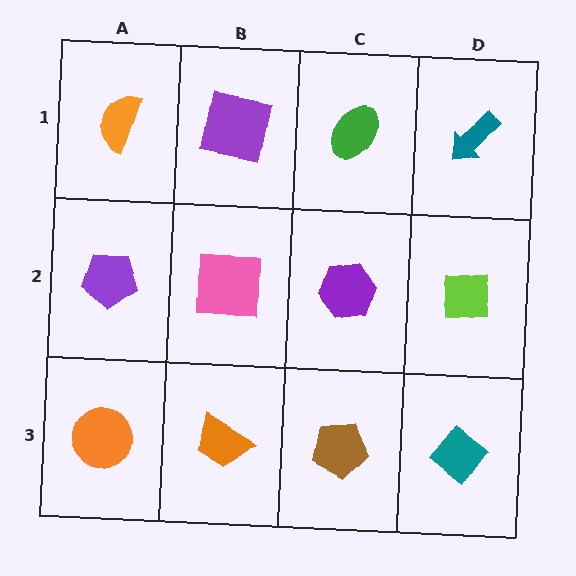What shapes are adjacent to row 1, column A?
A purple pentagon (row 2, column A), a purple square (row 1, column B).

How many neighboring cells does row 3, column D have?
2.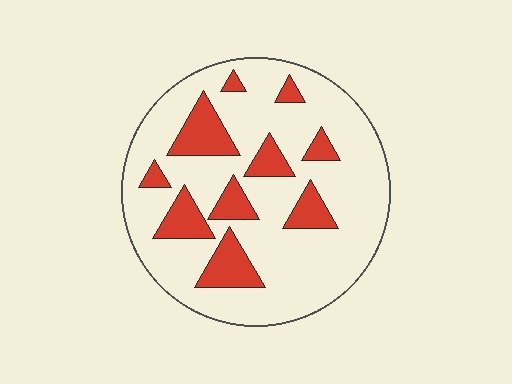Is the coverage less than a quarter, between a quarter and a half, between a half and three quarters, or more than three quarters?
Less than a quarter.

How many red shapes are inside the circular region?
10.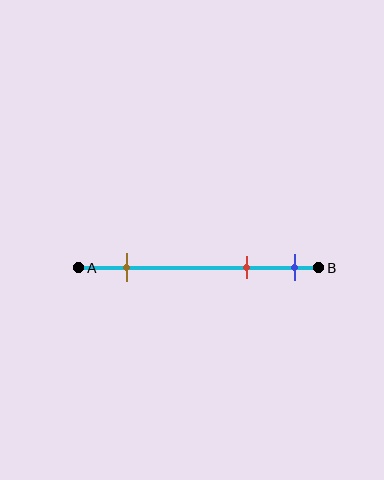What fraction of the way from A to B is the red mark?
The red mark is approximately 70% (0.7) of the way from A to B.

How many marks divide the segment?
There are 3 marks dividing the segment.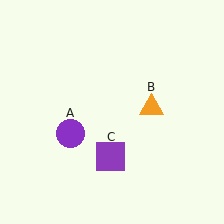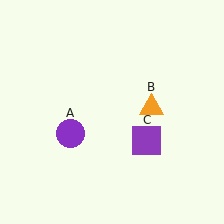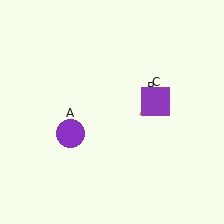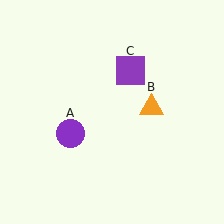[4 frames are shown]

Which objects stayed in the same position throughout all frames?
Purple circle (object A) and orange triangle (object B) remained stationary.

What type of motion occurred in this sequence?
The purple square (object C) rotated counterclockwise around the center of the scene.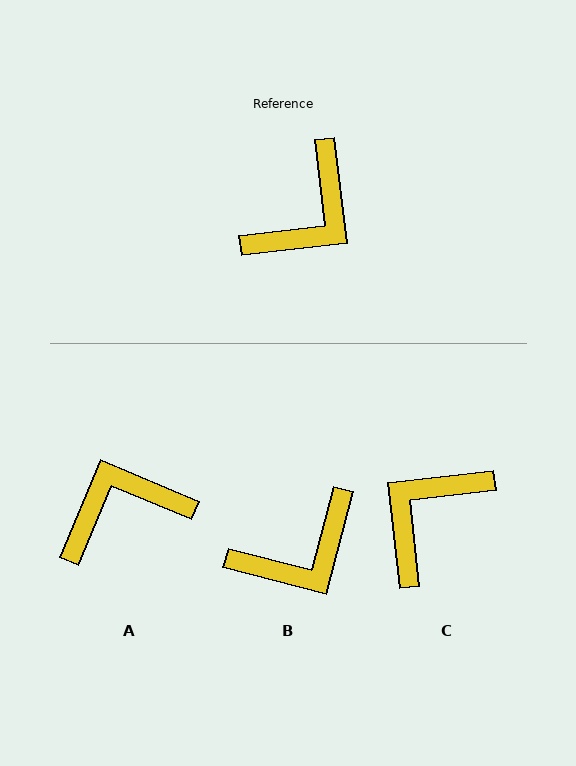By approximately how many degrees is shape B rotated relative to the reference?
Approximately 21 degrees clockwise.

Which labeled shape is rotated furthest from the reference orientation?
C, about 180 degrees away.